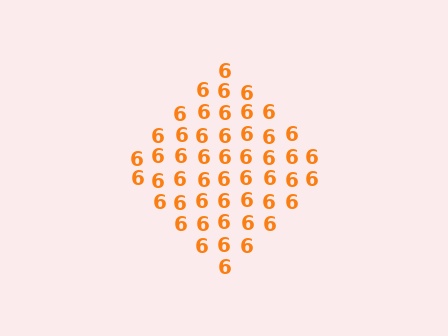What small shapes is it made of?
It is made of small digit 6's.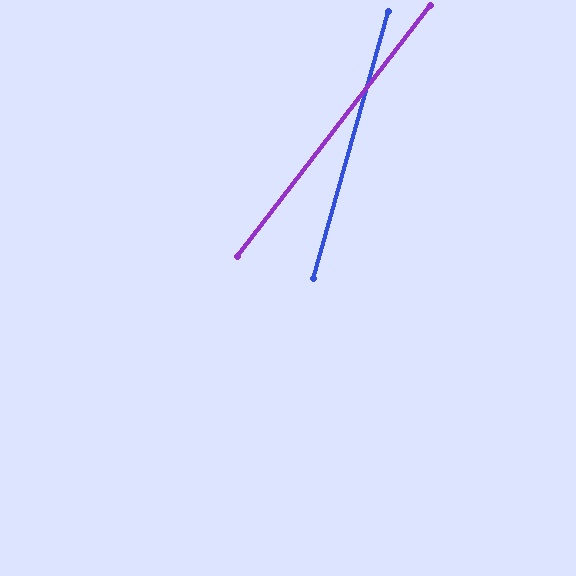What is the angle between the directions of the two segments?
Approximately 22 degrees.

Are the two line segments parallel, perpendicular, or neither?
Neither parallel nor perpendicular — they differ by about 22°.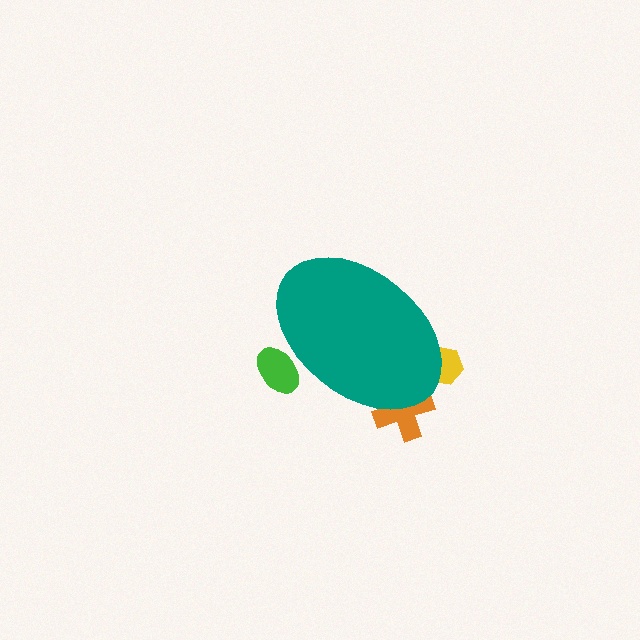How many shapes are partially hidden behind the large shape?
3 shapes are partially hidden.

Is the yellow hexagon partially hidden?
Yes, the yellow hexagon is partially hidden behind the teal ellipse.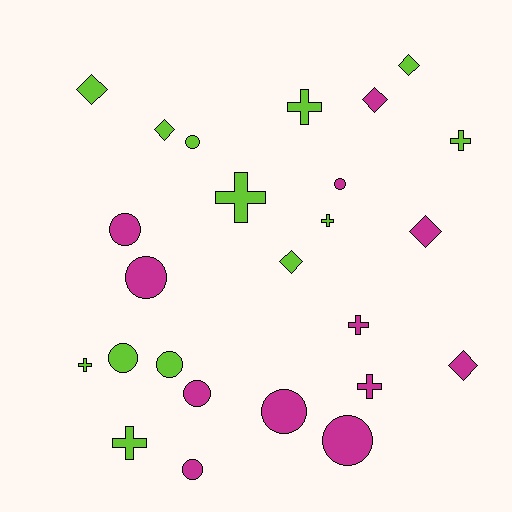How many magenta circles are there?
There are 7 magenta circles.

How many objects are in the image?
There are 25 objects.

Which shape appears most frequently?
Circle, with 10 objects.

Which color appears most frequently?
Lime, with 13 objects.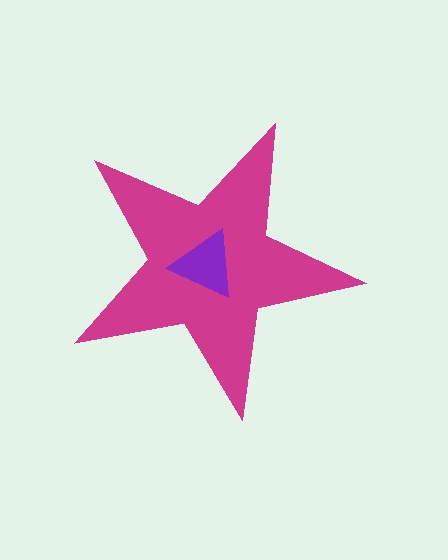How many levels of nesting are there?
2.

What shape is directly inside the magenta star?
The purple triangle.